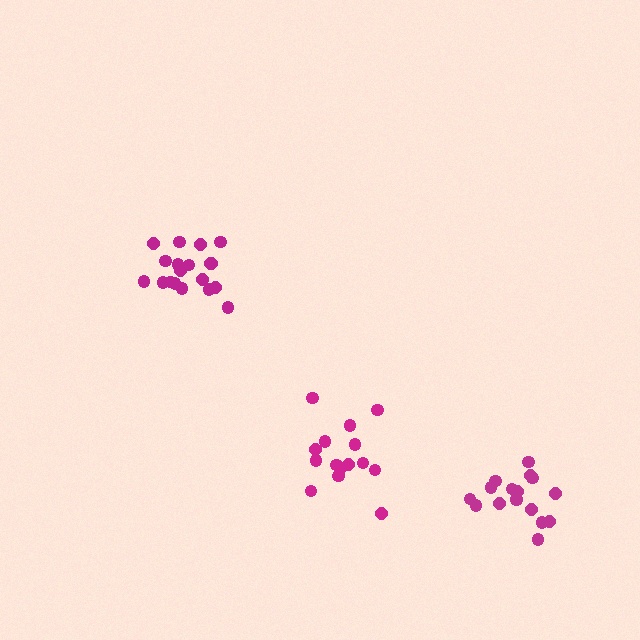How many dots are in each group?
Group 1: 19 dots, Group 2: 17 dots, Group 3: 15 dots (51 total).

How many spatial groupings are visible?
There are 3 spatial groupings.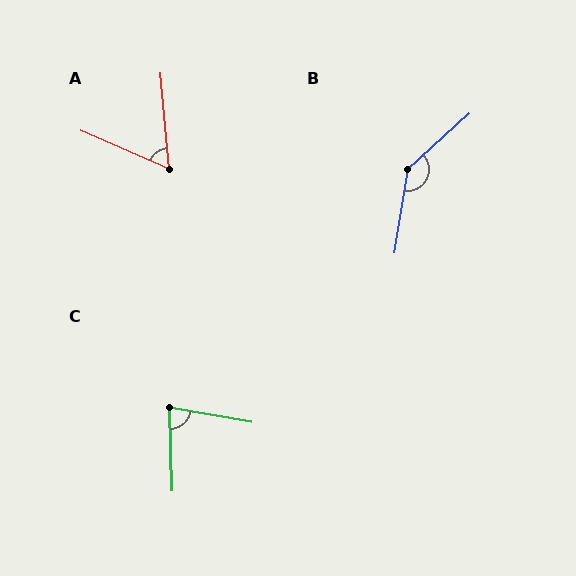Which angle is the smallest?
A, at approximately 62 degrees.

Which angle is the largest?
B, at approximately 142 degrees.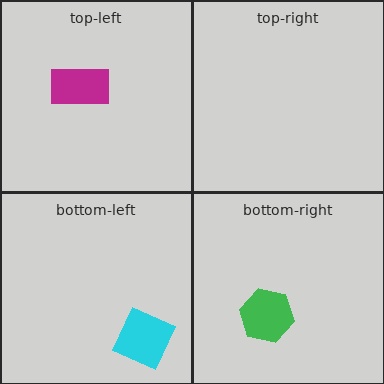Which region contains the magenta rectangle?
The top-left region.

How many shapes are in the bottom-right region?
1.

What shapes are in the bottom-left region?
The cyan diamond.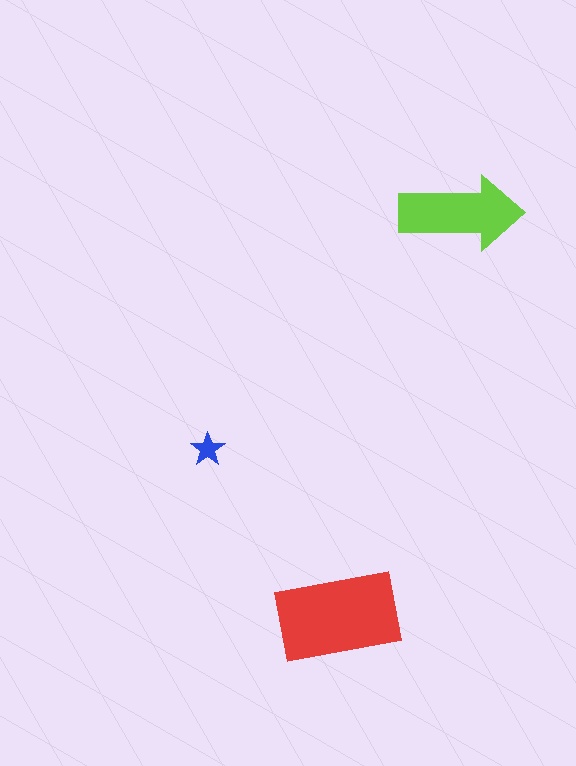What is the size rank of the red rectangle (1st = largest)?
1st.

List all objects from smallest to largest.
The blue star, the lime arrow, the red rectangle.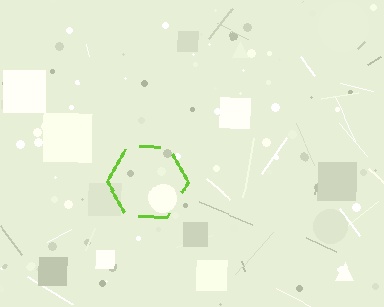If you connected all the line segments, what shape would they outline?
They would outline a hexagon.